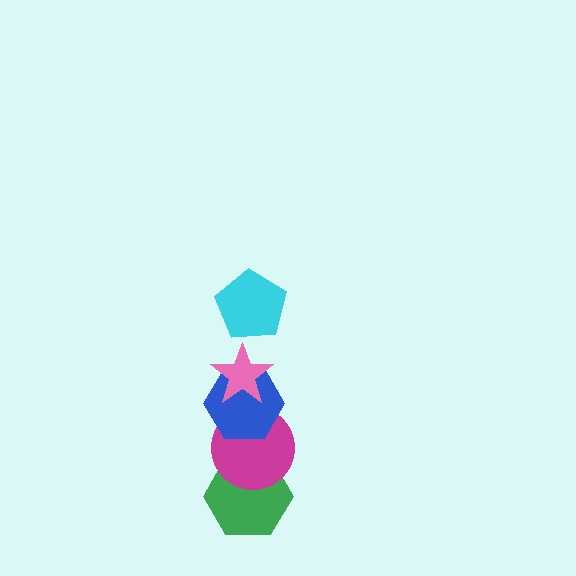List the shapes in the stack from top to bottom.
From top to bottom: the cyan pentagon, the pink star, the blue hexagon, the magenta circle, the green hexagon.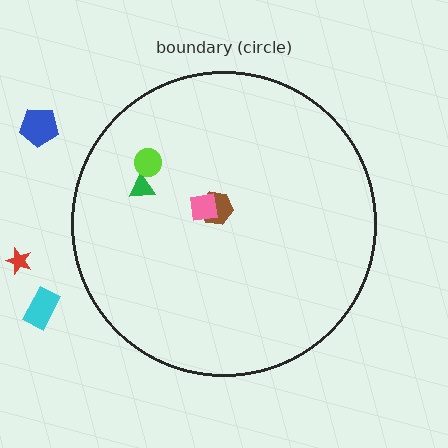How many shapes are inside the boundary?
4 inside, 3 outside.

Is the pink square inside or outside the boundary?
Inside.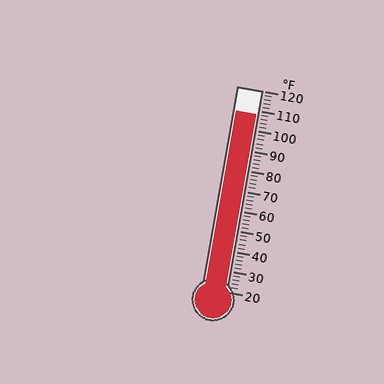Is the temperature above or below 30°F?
The temperature is above 30°F.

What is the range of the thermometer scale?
The thermometer scale ranges from 20°F to 120°F.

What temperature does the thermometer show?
The thermometer shows approximately 108°F.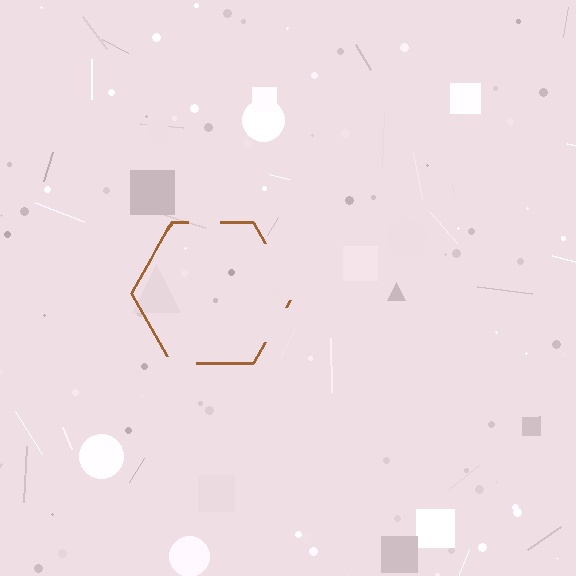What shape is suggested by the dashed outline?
The dashed outline suggests a hexagon.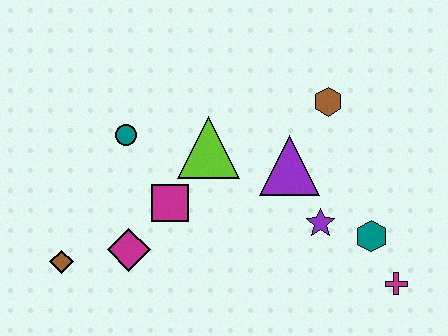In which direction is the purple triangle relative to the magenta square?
The purple triangle is to the right of the magenta square.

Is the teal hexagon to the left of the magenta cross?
Yes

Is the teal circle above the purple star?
Yes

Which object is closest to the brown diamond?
The magenta diamond is closest to the brown diamond.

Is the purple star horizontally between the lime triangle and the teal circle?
No